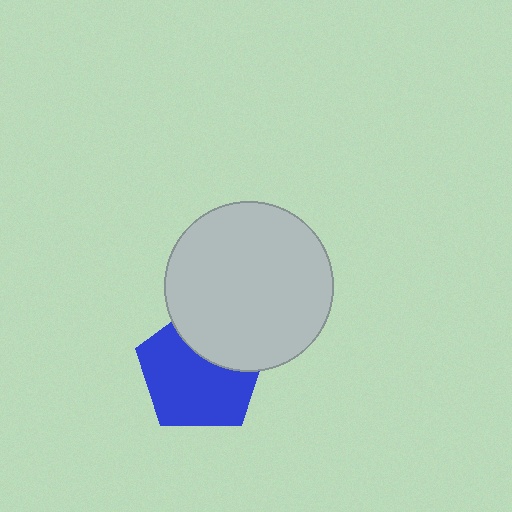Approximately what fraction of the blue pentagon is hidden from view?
Roughly 33% of the blue pentagon is hidden behind the light gray circle.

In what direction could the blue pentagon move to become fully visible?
The blue pentagon could move down. That would shift it out from behind the light gray circle entirely.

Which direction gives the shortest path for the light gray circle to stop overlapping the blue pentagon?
Moving up gives the shortest separation.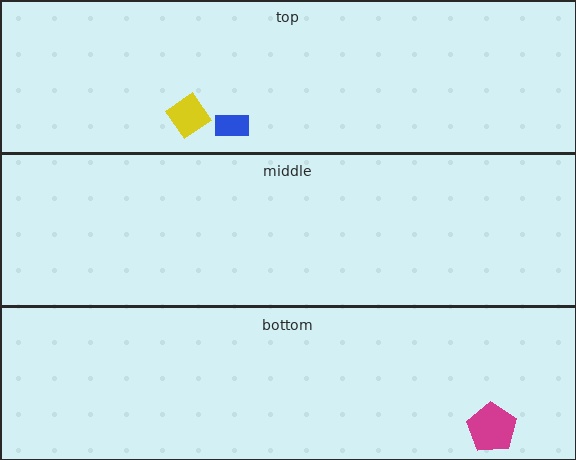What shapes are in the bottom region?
The magenta pentagon.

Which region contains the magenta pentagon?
The bottom region.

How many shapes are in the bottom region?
1.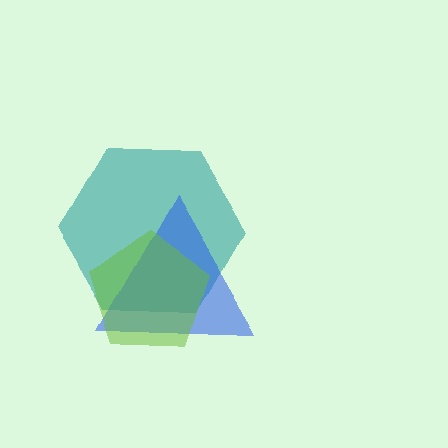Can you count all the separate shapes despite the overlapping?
Yes, there are 3 separate shapes.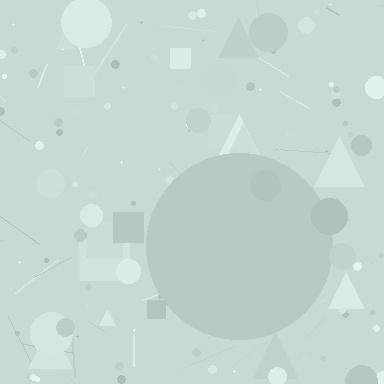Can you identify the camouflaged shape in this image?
The camouflaged shape is a circle.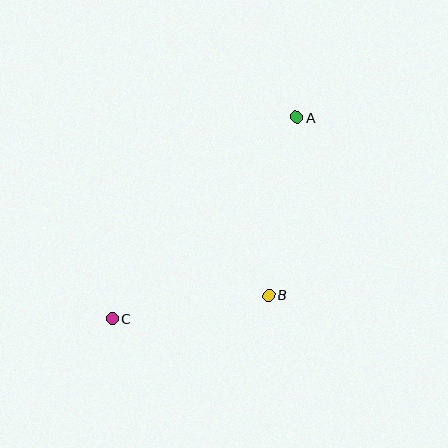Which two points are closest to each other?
Points B and C are closest to each other.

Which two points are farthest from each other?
Points A and C are farthest from each other.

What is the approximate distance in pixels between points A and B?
The distance between A and B is approximately 180 pixels.